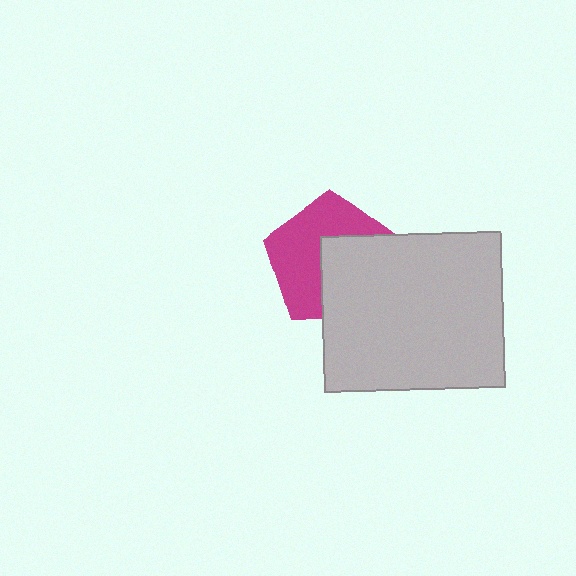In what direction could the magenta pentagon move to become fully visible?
The magenta pentagon could move toward the upper-left. That would shift it out from behind the light gray rectangle entirely.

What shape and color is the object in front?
The object in front is a light gray rectangle.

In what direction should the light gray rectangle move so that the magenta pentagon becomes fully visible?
The light gray rectangle should move toward the lower-right. That is the shortest direction to clear the overlap and leave the magenta pentagon fully visible.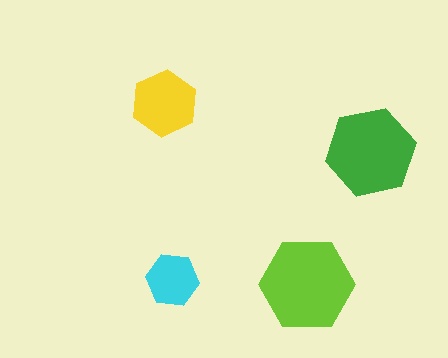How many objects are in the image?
There are 4 objects in the image.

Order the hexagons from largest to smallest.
the lime one, the green one, the yellow one, the cyan one.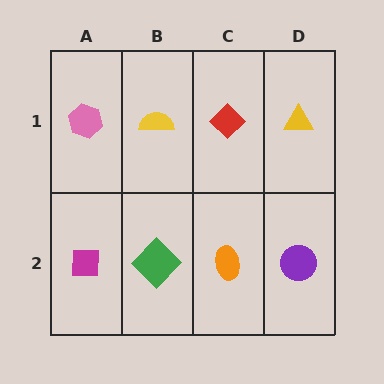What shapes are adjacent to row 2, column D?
A yellow triangle (row 1, column D), an orange ellipse (row 2, column C).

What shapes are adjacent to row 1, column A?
A magenta square (row 2, column A), a yellow semicircle (row 1, column B).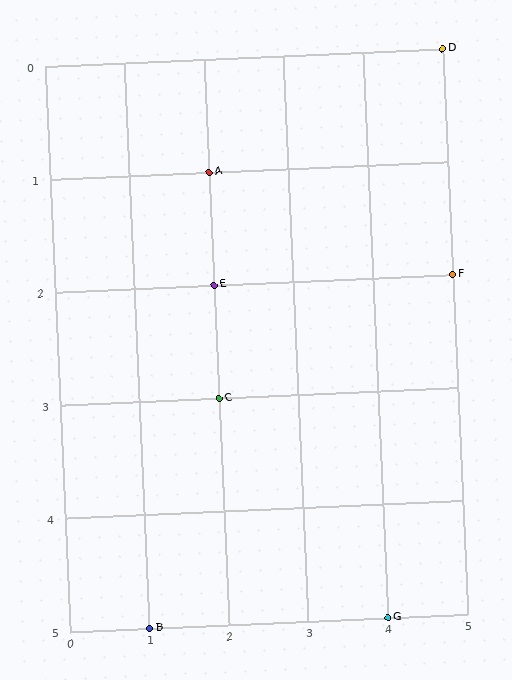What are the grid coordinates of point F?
Point F is at grid coordinates (5, 2).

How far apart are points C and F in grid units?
Points C and F are 3 columns and 1 row apart (about 3.2 grid units diagonally).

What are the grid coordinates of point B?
Point B is at grid coordinates (1, 5).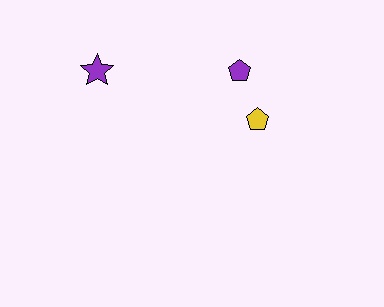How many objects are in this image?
There are 3 objects.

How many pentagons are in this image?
There are 2 pentagons.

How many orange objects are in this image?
There are no orange objects.